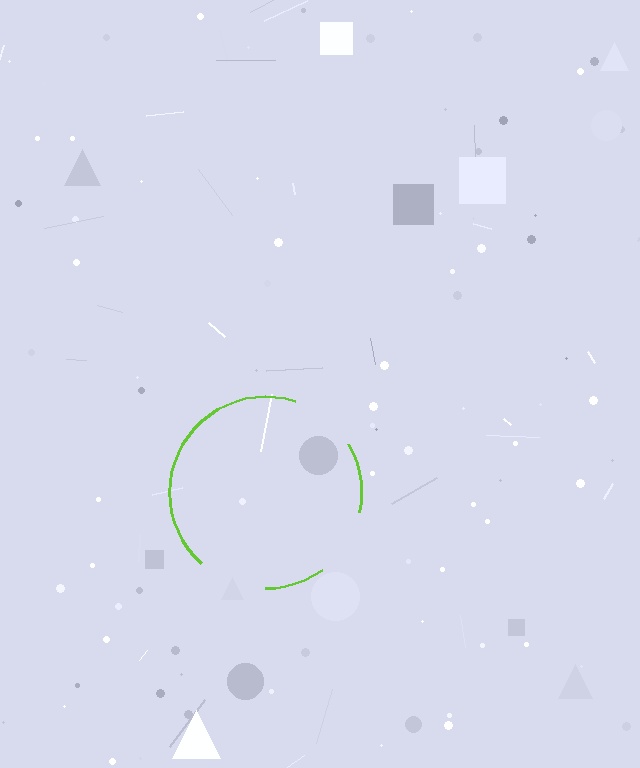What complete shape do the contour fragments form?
The contour fragments form a circle.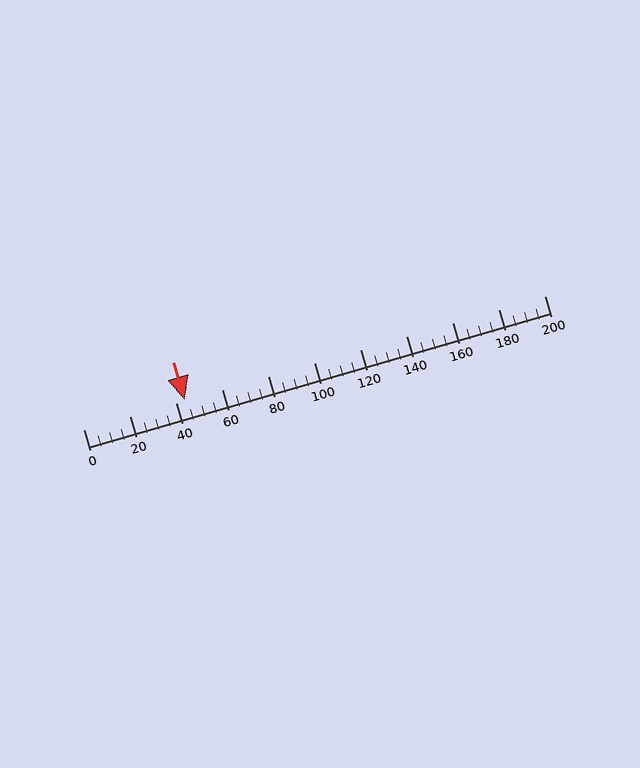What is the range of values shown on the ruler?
The ruler shows values from 0 to 200.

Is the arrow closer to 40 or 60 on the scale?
The arrow is closer to 40.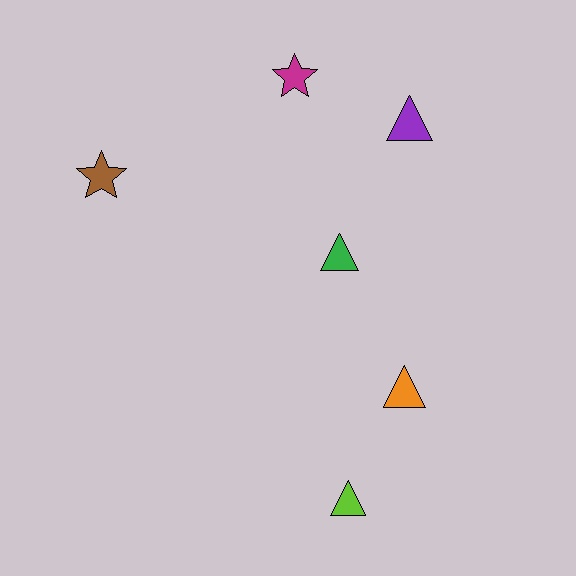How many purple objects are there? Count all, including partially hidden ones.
There is 1 purple object.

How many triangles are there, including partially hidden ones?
There are 4 triangles.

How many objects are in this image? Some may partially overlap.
There are 6 objects.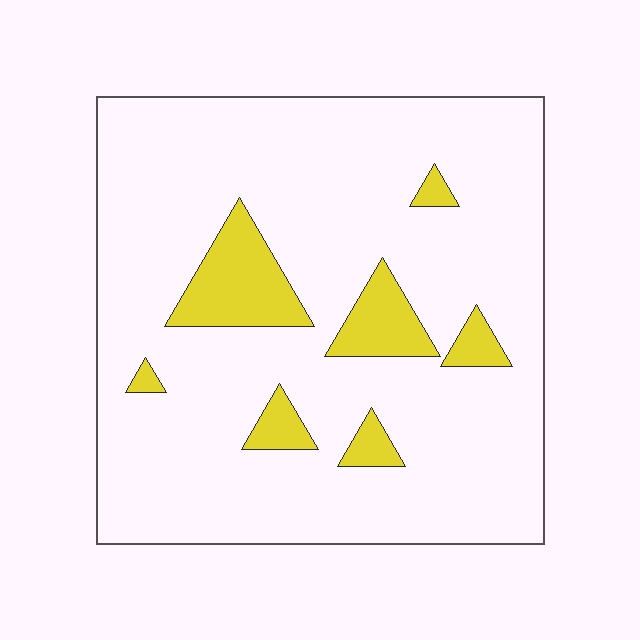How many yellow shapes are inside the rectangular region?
7.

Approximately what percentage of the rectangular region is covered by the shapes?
Approximately 10%.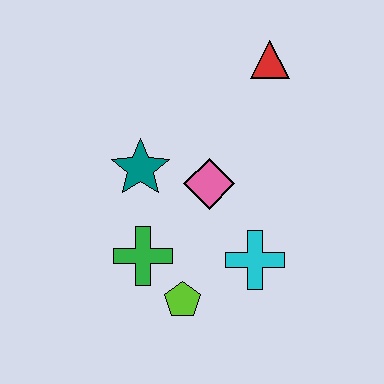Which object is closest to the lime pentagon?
The green cross is closest to the lime pentagon.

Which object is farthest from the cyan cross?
The red triangle is farthest from the cyan cross.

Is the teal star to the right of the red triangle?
No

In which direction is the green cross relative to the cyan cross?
The green cross is to the left of the cyan cross.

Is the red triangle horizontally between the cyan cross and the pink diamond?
No